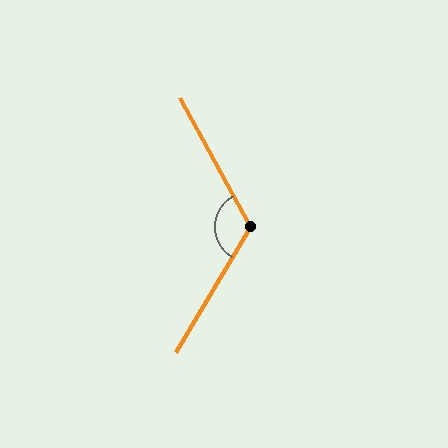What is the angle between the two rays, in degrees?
Approximately 120 degrees.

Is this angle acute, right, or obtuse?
It is obtuse.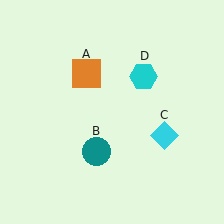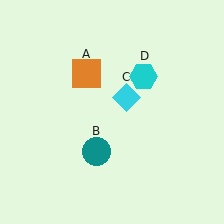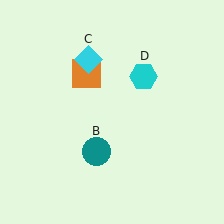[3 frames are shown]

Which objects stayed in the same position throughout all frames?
Orange square (object A) and teal circle (object B) and cyan hexagon (object D) remained stationary.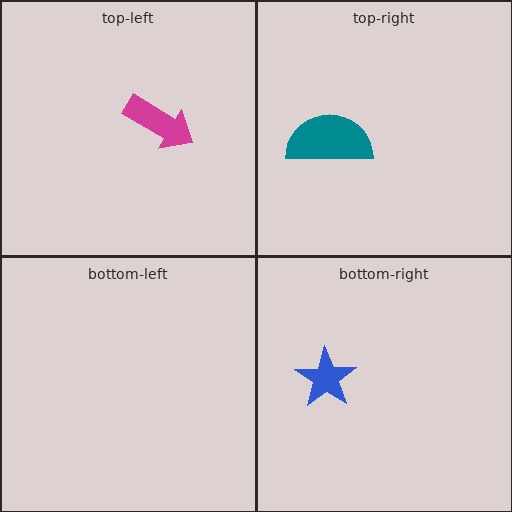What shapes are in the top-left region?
The magenta arrow.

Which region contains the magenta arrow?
The top-left region.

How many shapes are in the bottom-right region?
1.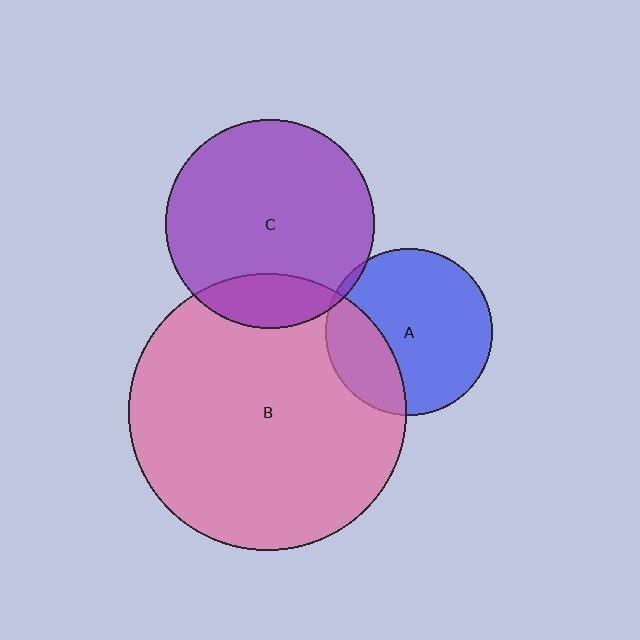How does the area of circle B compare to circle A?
Approximately 2.8 times.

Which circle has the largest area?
Circle B (pink).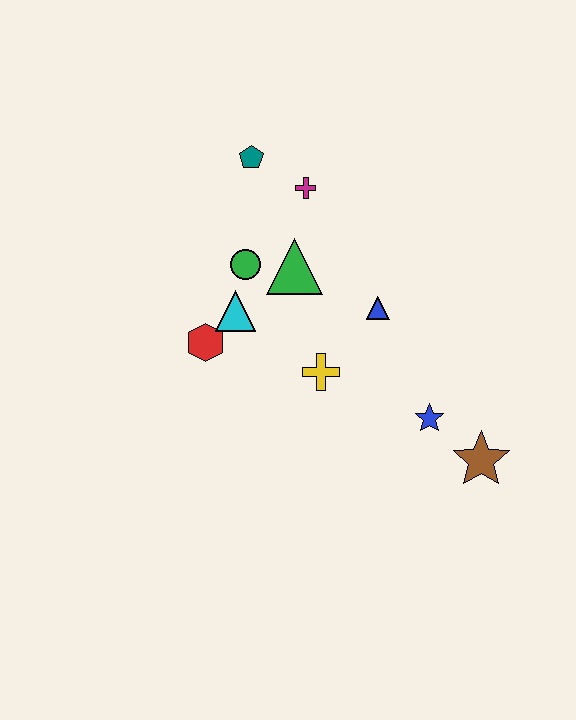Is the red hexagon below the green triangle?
Yes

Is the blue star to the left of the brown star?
Yes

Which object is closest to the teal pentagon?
The magenta cross is closest to the teal pentagon.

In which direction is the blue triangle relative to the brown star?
The blue triangle is above the brown star.